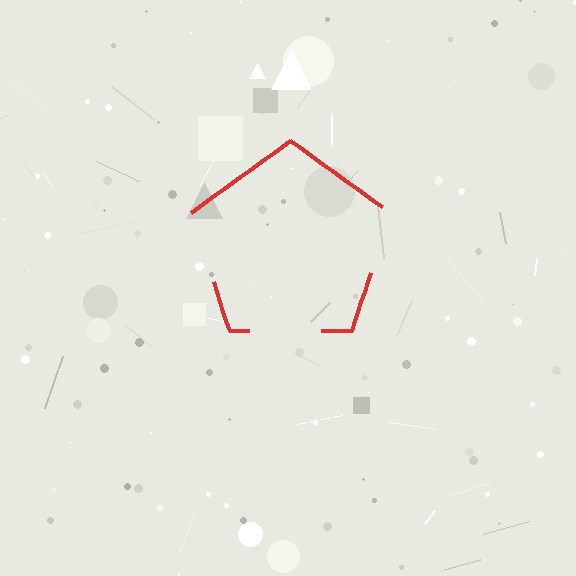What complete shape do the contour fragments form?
The contour fragments form a pentagon.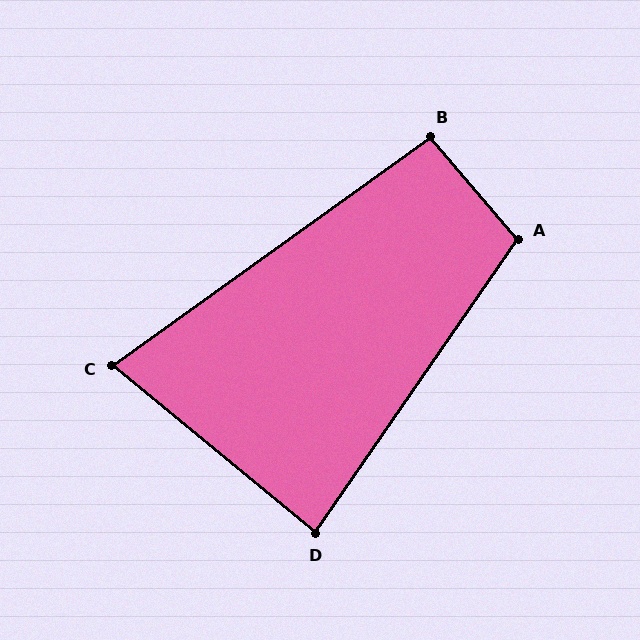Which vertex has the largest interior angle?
A, at approximately 105 degrees.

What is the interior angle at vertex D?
Approximately 85 degrees (approximately right).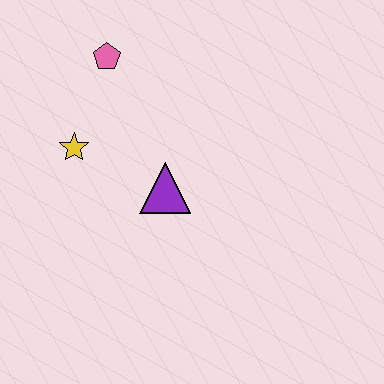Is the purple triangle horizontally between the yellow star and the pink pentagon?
No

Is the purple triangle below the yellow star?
Yes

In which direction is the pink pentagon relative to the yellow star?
The pink pentagon is above the yellow star.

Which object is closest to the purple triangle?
The yellow star is closest to the purple triangle.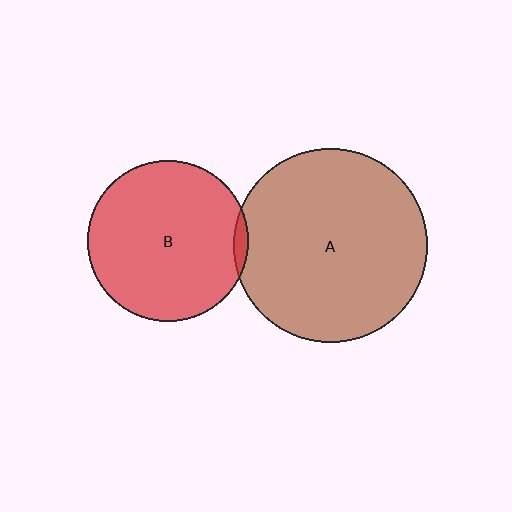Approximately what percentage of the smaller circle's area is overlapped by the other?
Approximately 5%.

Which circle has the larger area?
Circle A (brown).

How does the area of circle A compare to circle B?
Approximately 1.5 times.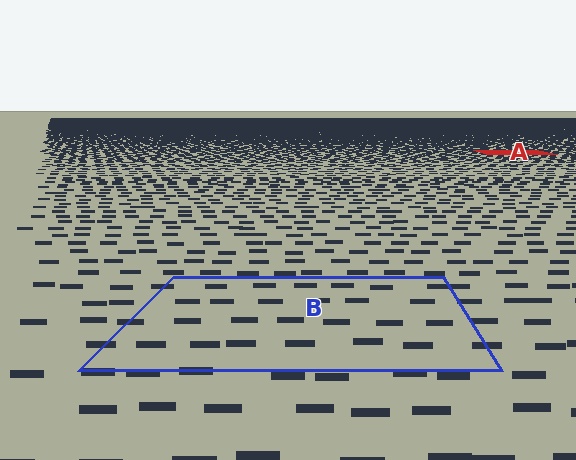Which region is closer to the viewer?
Region B is closer. The texture elements there are larger and more spread out.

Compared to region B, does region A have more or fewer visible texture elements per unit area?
Region A has more texture elements per unit area — they are packed more densely because it is farther away.